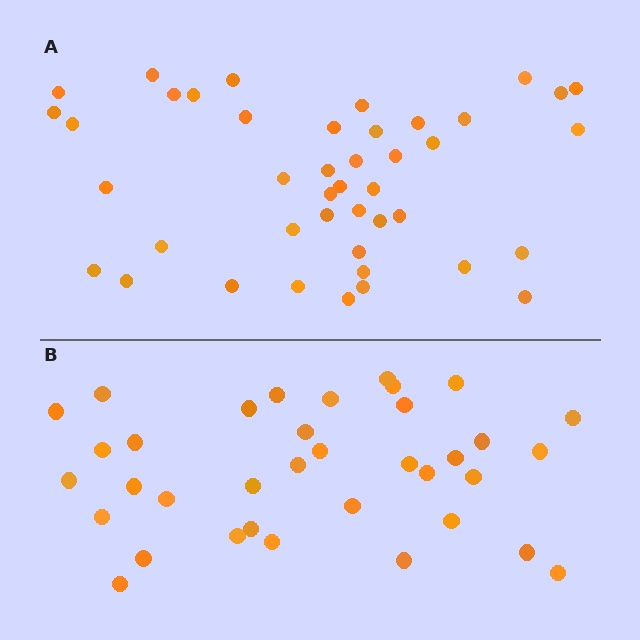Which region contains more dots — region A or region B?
Region A (the top region) has more dots.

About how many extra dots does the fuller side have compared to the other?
Region A has roughly 8 or so more dots than region B.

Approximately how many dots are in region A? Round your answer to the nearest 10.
About 40 dots. (The exact count is 43, which rounds to 40.)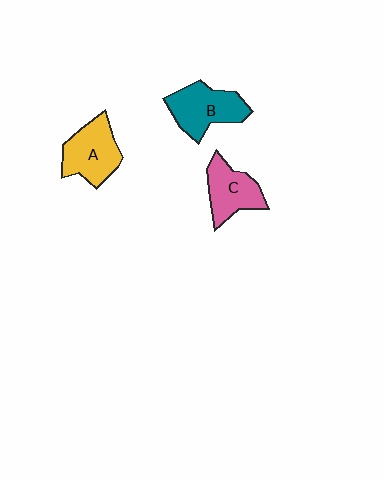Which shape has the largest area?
Shape B (teal).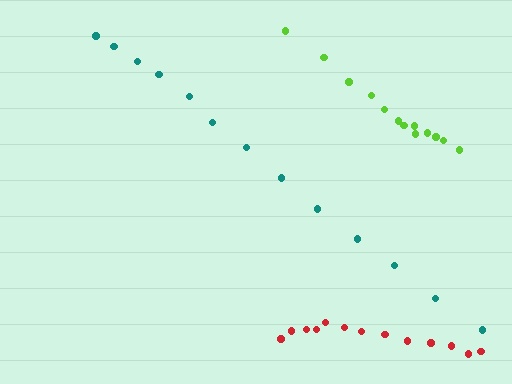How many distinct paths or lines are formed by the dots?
There are 3 distinct paths.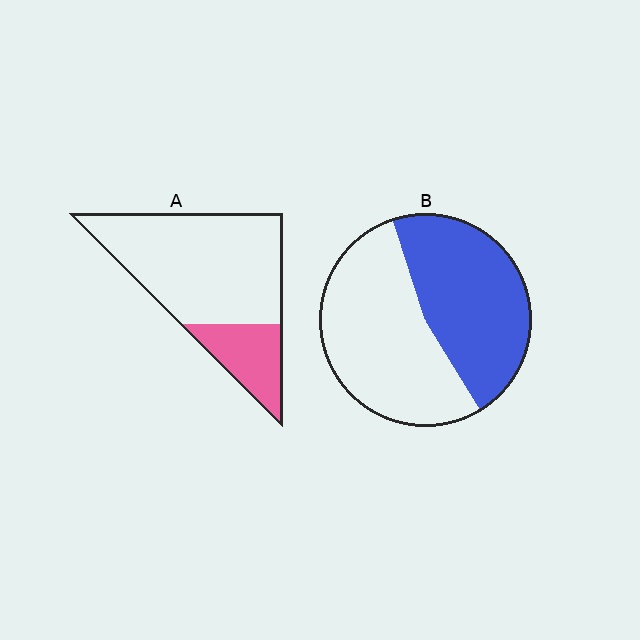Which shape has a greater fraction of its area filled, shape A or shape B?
Shape B.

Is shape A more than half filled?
No.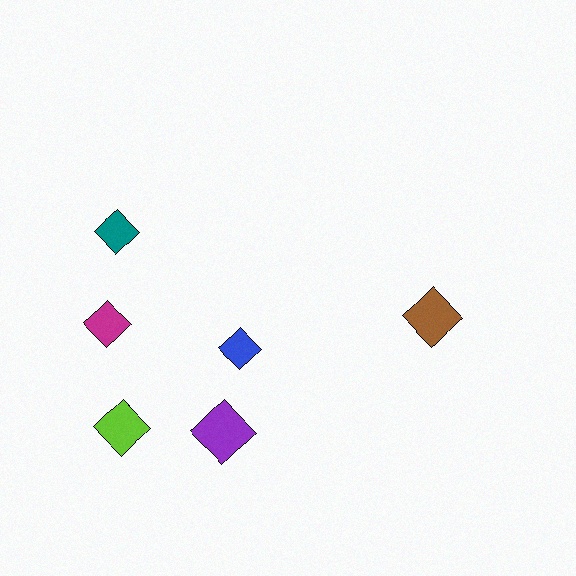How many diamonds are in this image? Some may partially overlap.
There are 6 diamonds.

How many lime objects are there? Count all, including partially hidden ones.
There is 1 lime object.